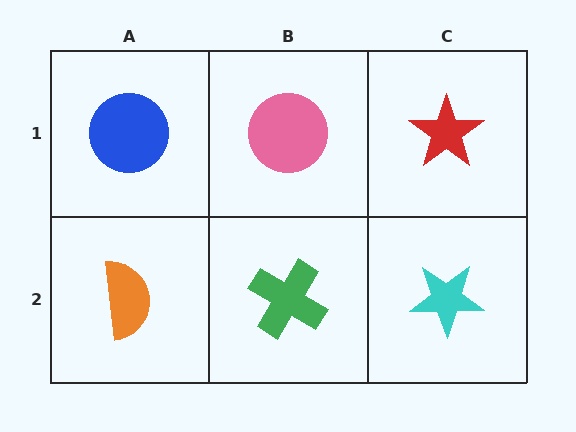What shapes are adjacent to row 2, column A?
A blue circle (row 1, column A), a green cross (row 2, column B).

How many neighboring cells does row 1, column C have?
2.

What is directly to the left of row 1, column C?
A pink circle.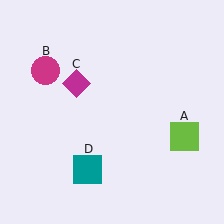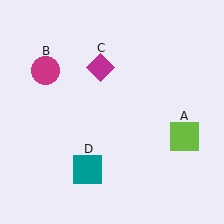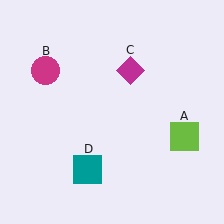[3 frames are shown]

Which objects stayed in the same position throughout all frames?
Lime square (object A) and magenta circle (object B) and teal square (object D) remained stationary.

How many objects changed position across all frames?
1 object changed position: magenta diamond (object C).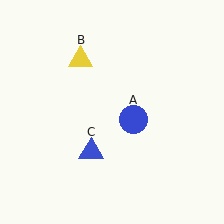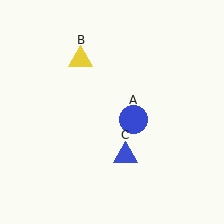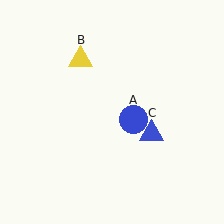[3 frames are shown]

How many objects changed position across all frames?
1 object changed position: blue triangle (object C).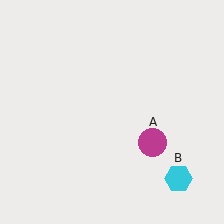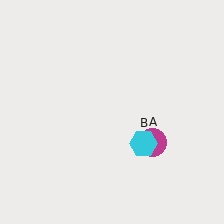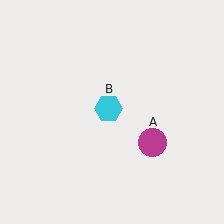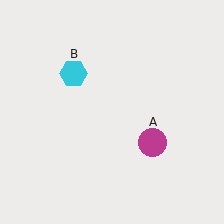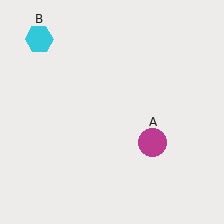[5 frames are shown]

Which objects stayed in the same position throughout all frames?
Magenta circle (object A) remained stationary.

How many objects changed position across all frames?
1 object changed position: cyan hexagon (object B).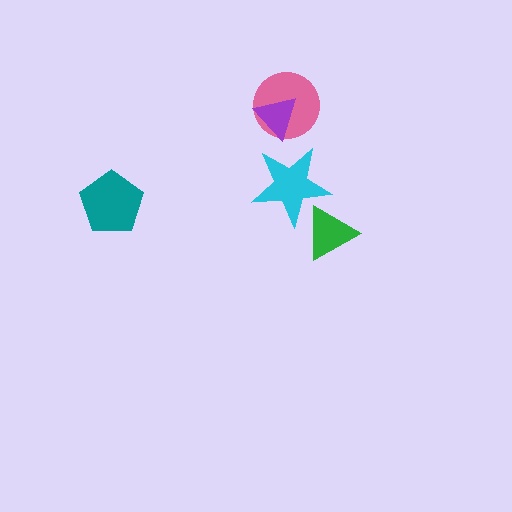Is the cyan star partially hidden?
Yes, it is partially covered by another shape.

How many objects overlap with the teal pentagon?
0 objects overlap with the teal pentagon.